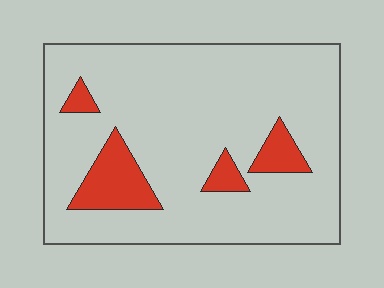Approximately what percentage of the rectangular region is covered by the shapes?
Approximately 15%.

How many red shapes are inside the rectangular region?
4.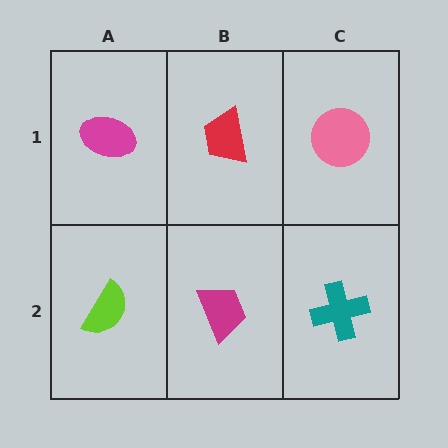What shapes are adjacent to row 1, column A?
A lime semicircle (row 2, column A), a red trapezoid (row 1, column B).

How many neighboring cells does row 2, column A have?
2.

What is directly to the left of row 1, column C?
A red trapezoid.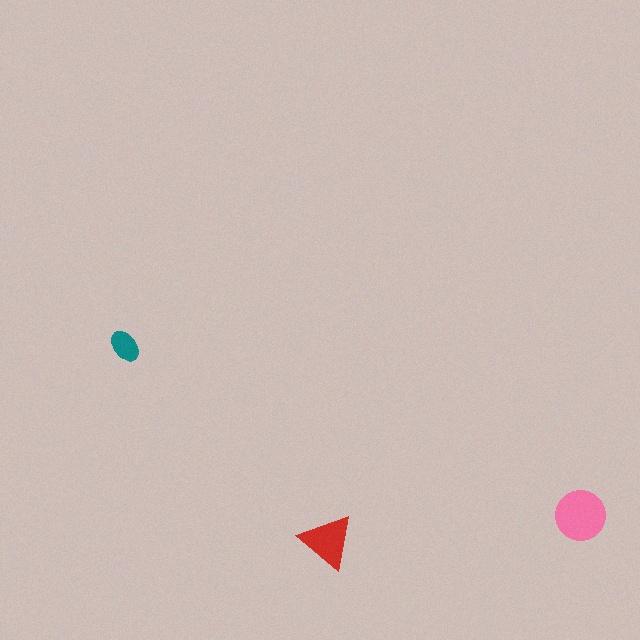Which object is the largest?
The pink circle.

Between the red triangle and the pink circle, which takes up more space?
The pink circle.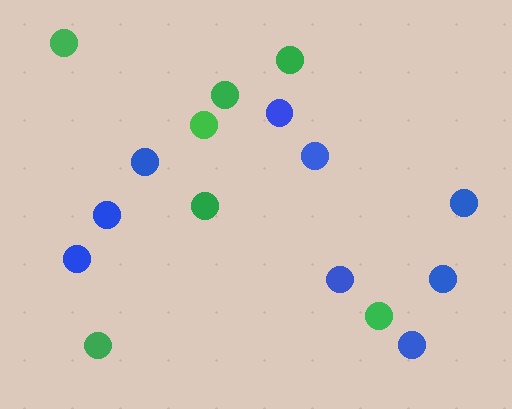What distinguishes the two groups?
There are 2 groups: one group of blue circles (9) and one group of green circles (7).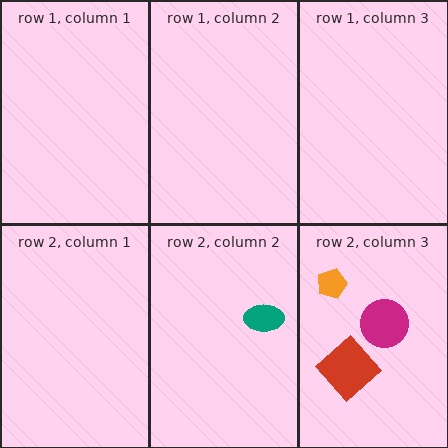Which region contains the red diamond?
The row 2, column 3 region.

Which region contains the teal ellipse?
The row 2, column 2 region.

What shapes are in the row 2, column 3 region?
The orange pentagon, the magenta circle, the red diamond.